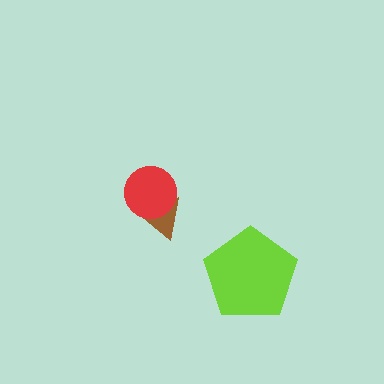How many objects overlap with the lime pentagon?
0 objects overlap with the lime pentagon.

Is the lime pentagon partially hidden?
No, no other shape covers it.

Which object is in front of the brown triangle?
The red circle is in front of the brown triangle.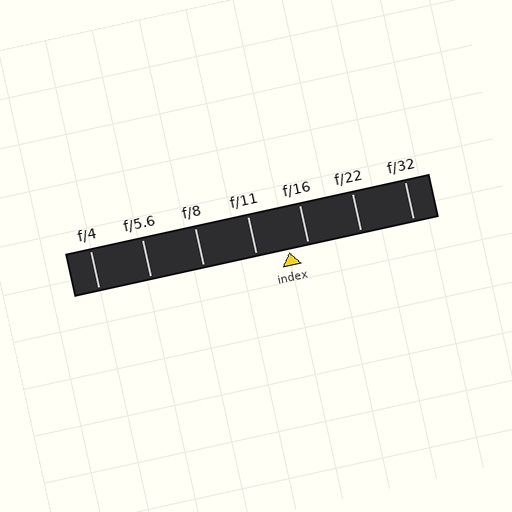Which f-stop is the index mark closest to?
The index mark is closest to f/16.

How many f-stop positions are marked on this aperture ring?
There are 7 f-stop positions marked.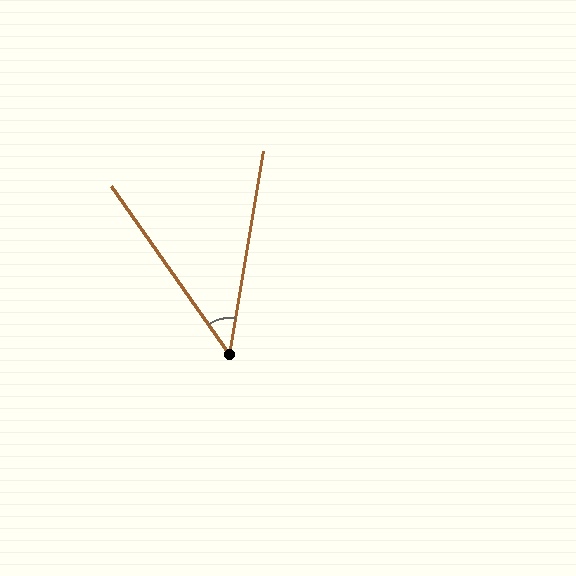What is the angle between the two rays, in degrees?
Approximately 45 degrees.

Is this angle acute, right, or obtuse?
It is acute.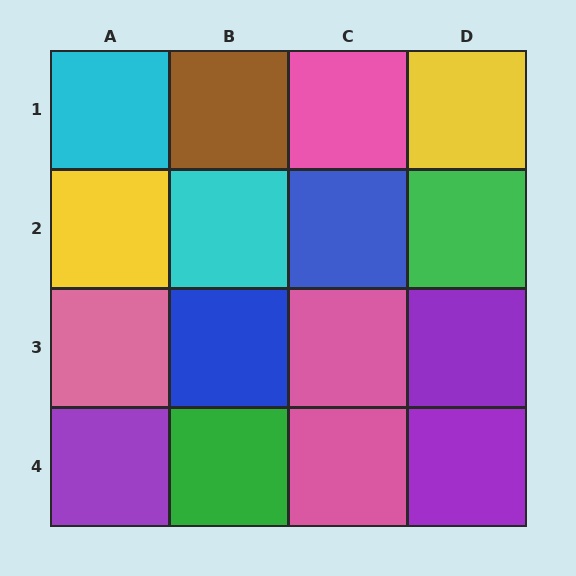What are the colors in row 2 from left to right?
Yellow, cyan, blue, green.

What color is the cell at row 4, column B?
Green.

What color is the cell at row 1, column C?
Pink.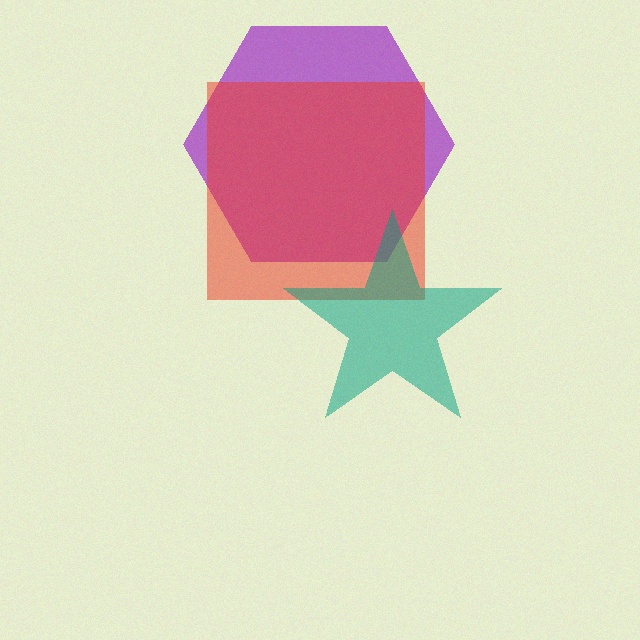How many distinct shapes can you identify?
There are 3 distinct shapes: a purple hexagon, a red square, a teal star.